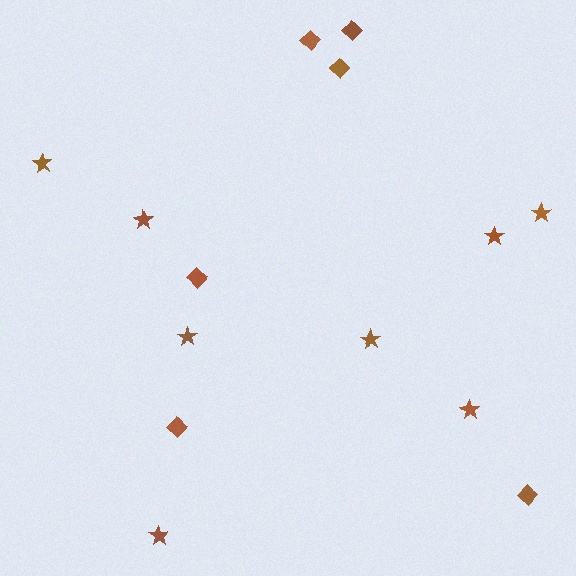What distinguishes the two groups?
There are 2 groups: one group of diamonds (6) and one group of stars (8).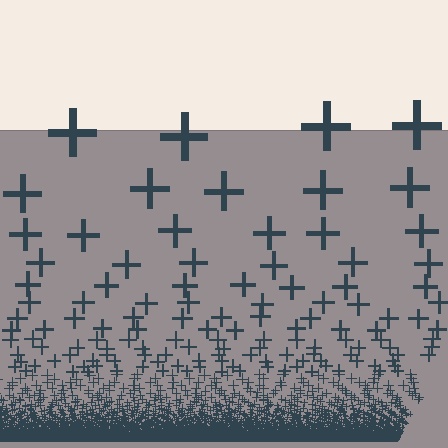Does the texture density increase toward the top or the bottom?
Density increases toward the bottom.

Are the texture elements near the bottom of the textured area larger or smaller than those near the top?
Smaller. The gradient is inverted — elements near the bottom are smaller and denser.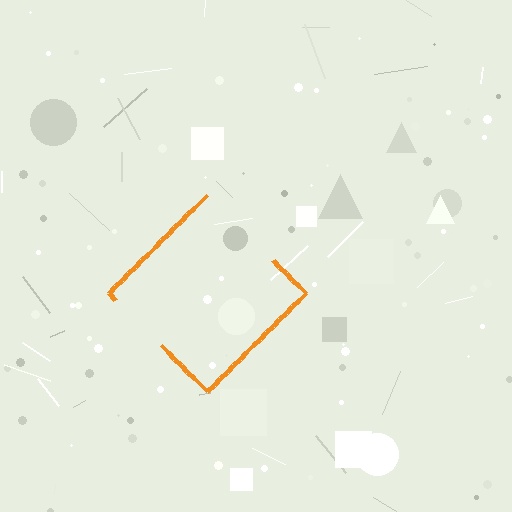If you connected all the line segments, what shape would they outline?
They would outline a diamond.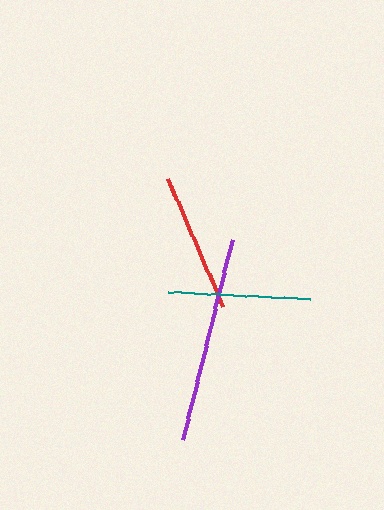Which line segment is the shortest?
The red line is the shortest at approximately 141 pixels.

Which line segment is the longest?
The purple line is the longest at approximately 207 pixels.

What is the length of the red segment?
The red segment is approximately 141 pixels long.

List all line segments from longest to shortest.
From longest to shortest: purple, teal, red.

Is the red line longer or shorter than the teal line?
The teal line is longer than the red line.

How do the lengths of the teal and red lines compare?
The teal and red lines are approximately the same length.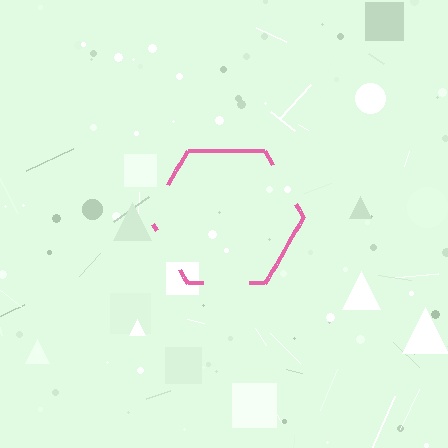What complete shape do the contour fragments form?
The contour fragments form a hexagon.